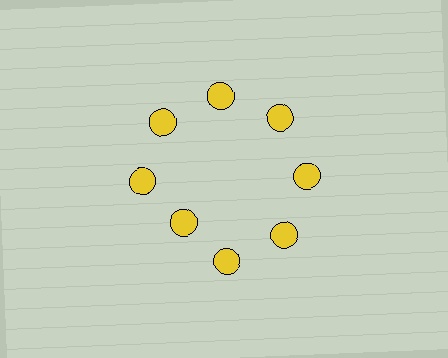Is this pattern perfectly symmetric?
No. The 8 yellow circles are arranged in a ring, but one element near the 8 o'clock position is pulled inward toward the center, breaking the 8-fold rotational symmetry.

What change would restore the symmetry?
The symmetry would be restored by moving it outward, back onto the ring so that all 8 circles sit at equal angles and equal distance from the center.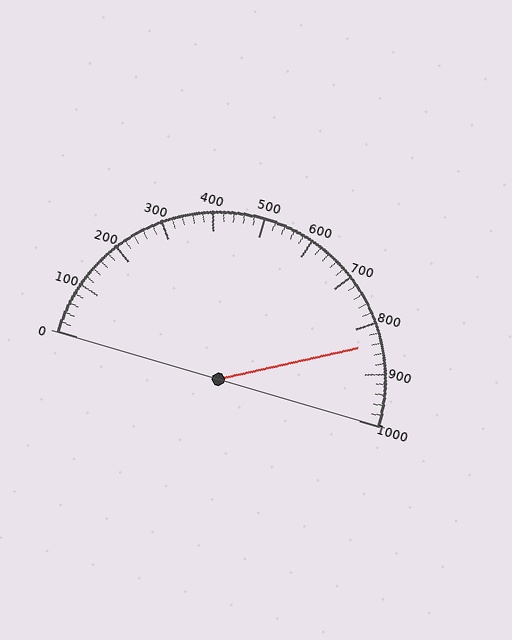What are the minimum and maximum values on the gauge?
The gauge ranges from 0 to 1000.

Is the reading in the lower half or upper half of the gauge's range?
The reading is in the upper half of the range (0 to 1000).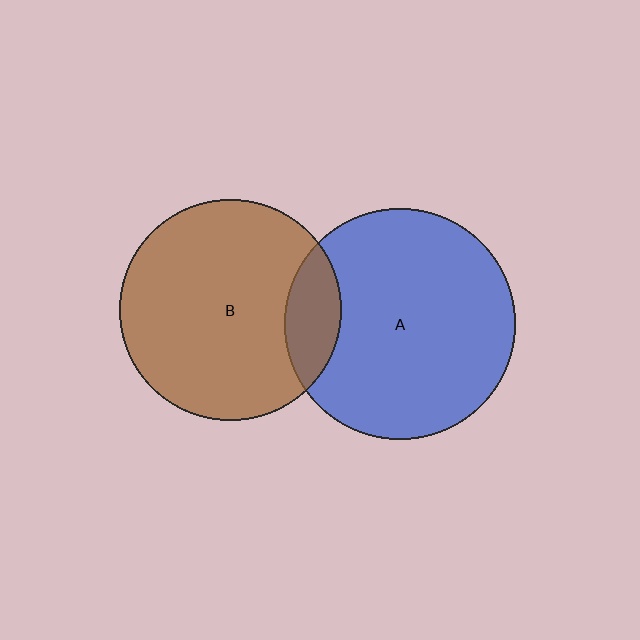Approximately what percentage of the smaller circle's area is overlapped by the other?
Approximately 15%.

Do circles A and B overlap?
Yes.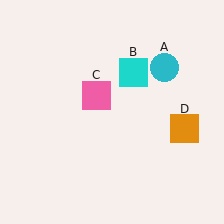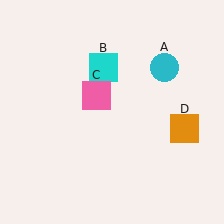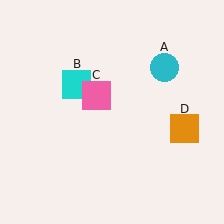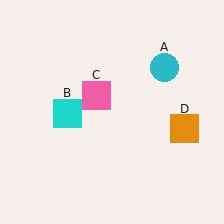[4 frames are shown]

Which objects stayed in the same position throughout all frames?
Cyan circle (object A) and pink square (object C) and orange square (object D) remained stationary.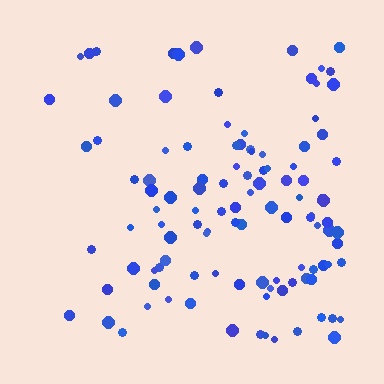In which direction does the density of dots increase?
From left to right, with the right side densest.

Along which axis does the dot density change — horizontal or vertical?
Horizontal.